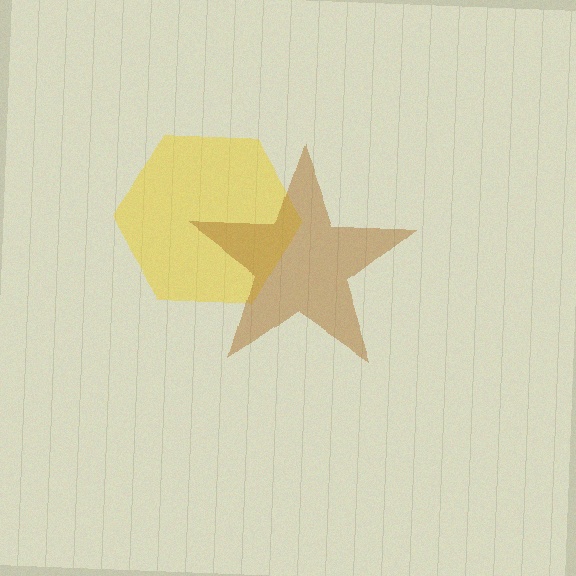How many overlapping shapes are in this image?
There are 2 overlapping shapes in the image.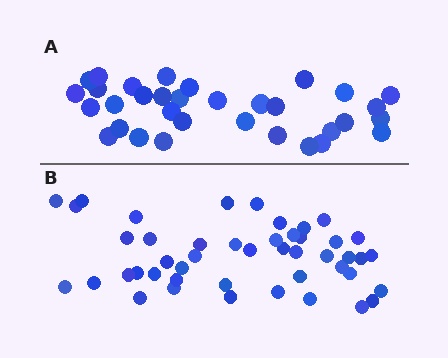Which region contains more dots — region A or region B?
Region B (the bottom region) has more dots.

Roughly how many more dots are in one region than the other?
Region B has approximately 15 more dots than region A.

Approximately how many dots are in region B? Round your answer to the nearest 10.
About 50 dots. (The exact count is 46, which rounds to 50.)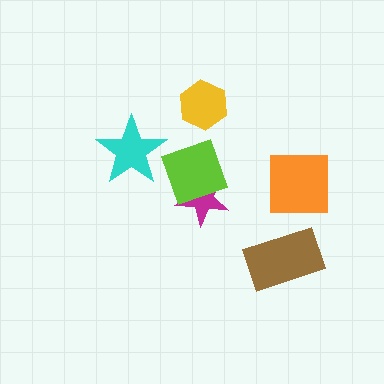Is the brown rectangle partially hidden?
No, no other shape covers it.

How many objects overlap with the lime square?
1 object overlaps with the lime square.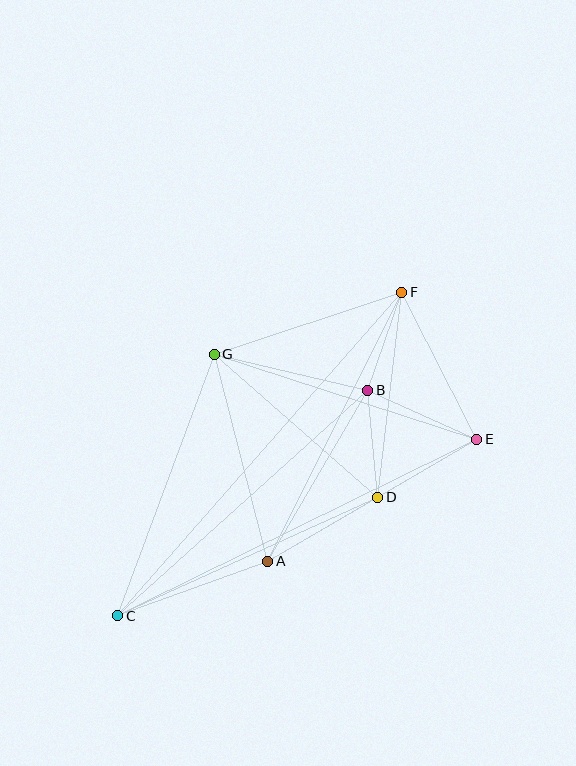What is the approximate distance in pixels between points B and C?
The distance between B and C is approximately 337 pixels.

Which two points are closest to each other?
Points B and F are closest to each other.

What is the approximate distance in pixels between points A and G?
The distance between A and G is approximately 214 pixels.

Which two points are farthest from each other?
Points C and F are farthest from each other.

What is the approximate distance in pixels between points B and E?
The distance between B and E is approximately 119 pixels.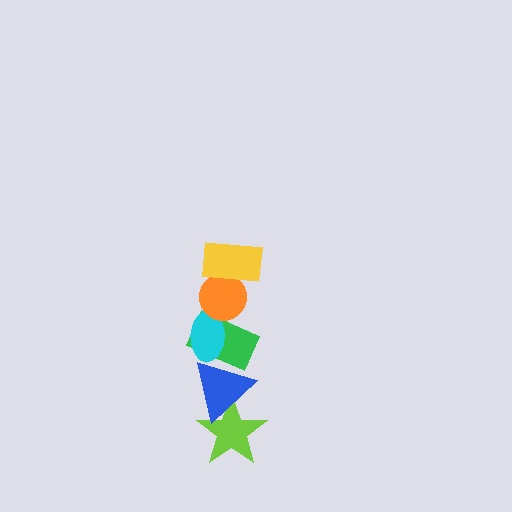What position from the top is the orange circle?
The orange circle is 2nd from the top.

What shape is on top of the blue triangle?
The green rectangle is on top of the blue triangle.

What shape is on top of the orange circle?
The yellow rectangle is on top of the orange circle.